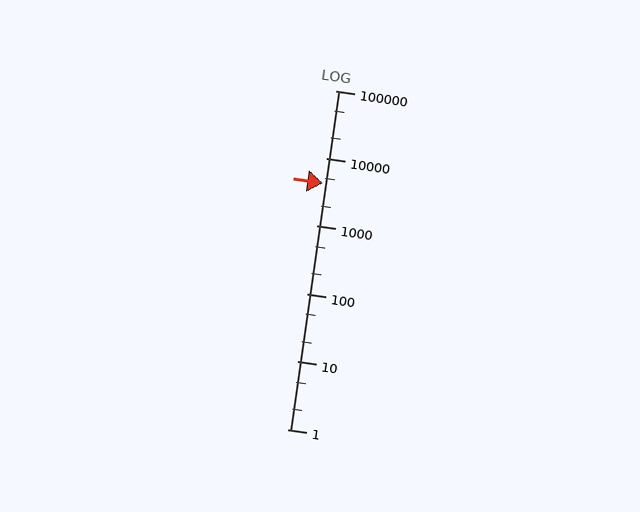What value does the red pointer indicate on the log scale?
The pointer indicates approximately 4300.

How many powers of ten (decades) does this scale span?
The scale spans 5 decades, from 1 to 100000.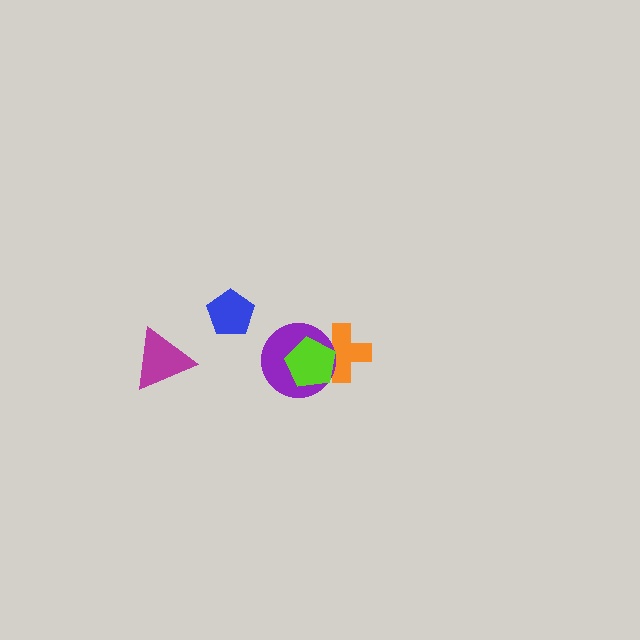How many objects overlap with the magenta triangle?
0 objects overlap with the magenta triangle.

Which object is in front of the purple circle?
The lime pentagon is in front of the purple circle.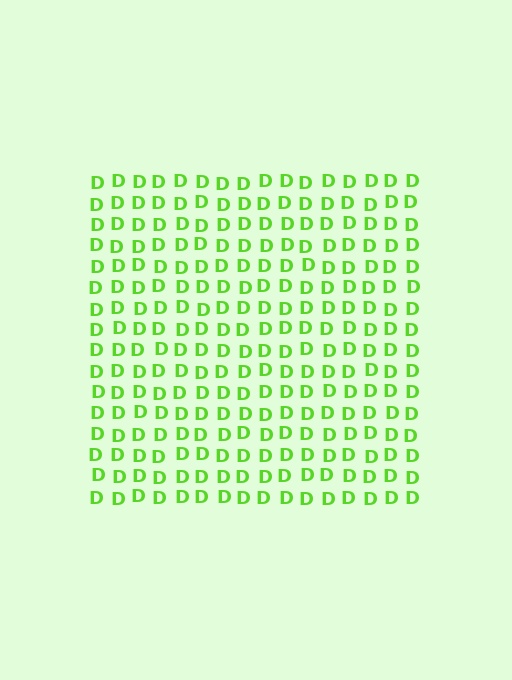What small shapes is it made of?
It is made of small letter D's.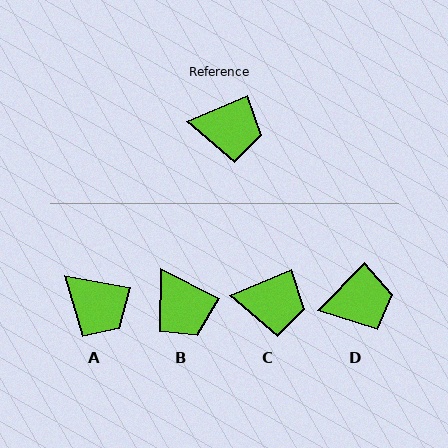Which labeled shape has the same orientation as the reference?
C.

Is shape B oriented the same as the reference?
No, it is off by about 50 degrees.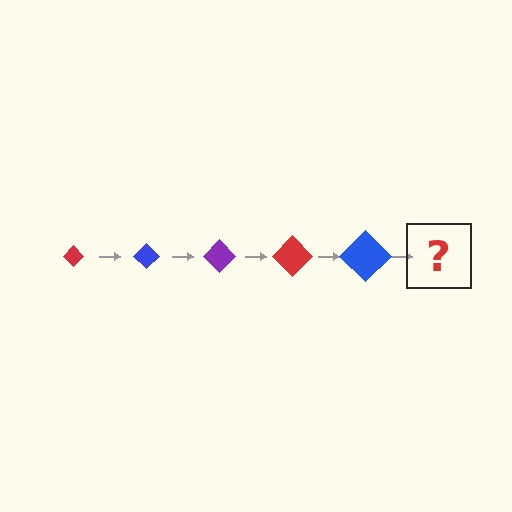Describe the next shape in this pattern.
It should be a purple diamond, larger than the previous one.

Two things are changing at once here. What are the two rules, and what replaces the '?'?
The two rules are that the diamond grows larger each step and the color cycles through red, blue, and purple. The '?' should be a purple diamond, larger than the previous one.